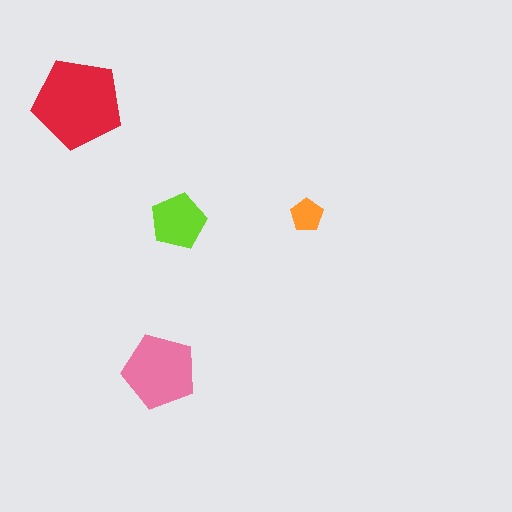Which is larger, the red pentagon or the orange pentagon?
The red one.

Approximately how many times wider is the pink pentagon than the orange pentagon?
About 2.5 times wider.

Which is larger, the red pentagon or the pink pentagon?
The red one.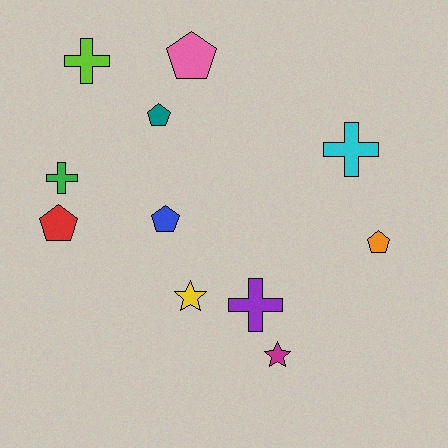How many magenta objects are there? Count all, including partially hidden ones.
There is 1 magenta object.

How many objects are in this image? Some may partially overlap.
There are 11 objects.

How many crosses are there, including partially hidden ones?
There are 4 crosses.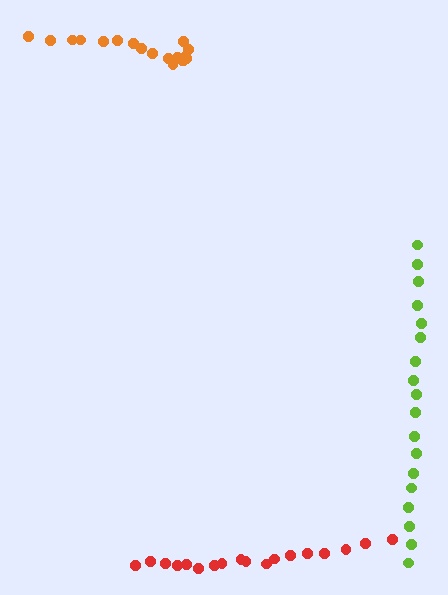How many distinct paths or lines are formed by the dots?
There are 3 distinct paths.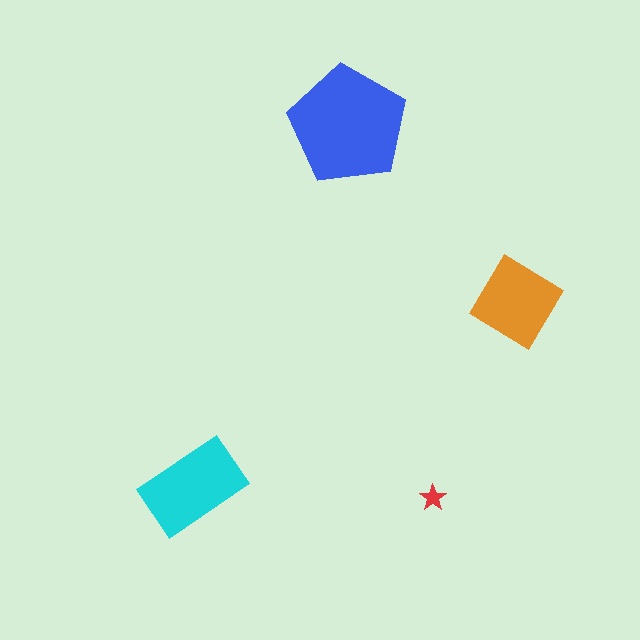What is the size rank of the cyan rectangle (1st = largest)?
2nd.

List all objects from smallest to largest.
The red star, the orange diamond, the cyan rectangle, the blue pentagon.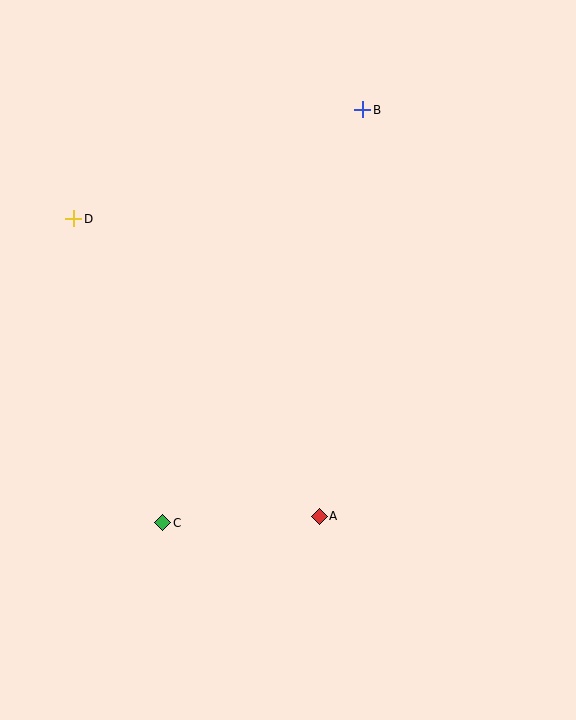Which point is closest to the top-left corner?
Point D is closest to the top-left corner.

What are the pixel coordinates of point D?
Point D is at (74, 219).